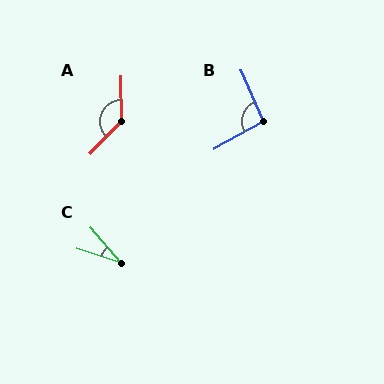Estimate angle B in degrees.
Approximately 95 degrees.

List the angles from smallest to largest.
C (31°), B (95°), A (136°).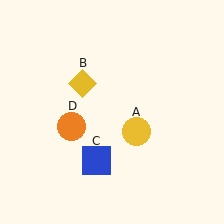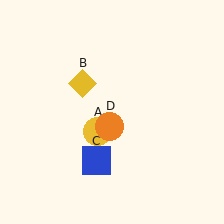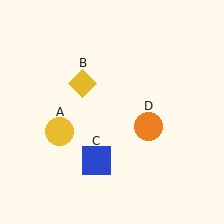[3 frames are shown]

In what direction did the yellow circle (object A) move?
The yellow circle (object A) moved left.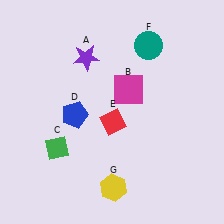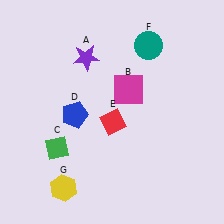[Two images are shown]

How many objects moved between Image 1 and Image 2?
1 object moved between the two images.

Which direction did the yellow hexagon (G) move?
The yellow hexagon (G) moved left.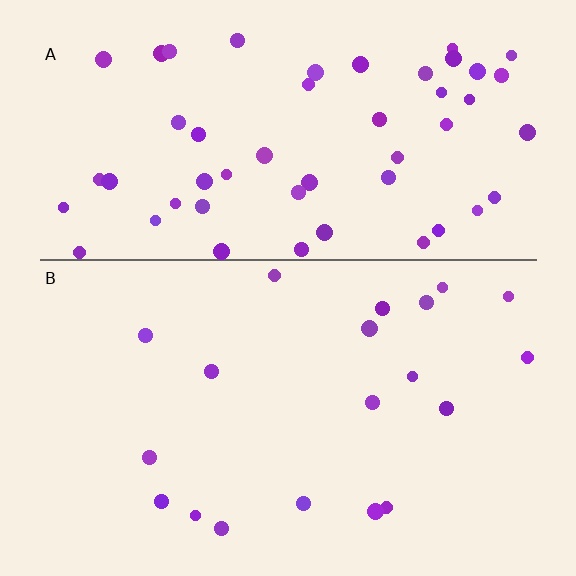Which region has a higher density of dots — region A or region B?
A (the top).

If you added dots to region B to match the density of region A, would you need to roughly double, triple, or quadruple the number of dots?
Approximately triple.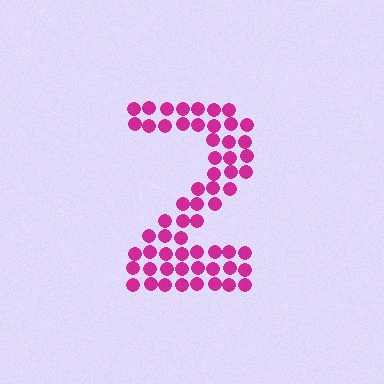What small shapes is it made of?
It is made of small circles.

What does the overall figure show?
The overall figure shows the digit 2.